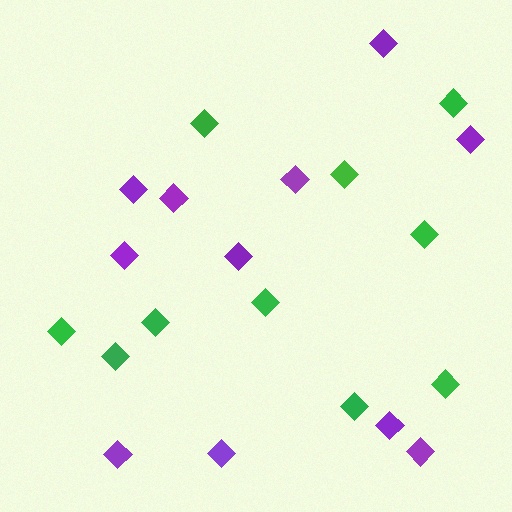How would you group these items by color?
There are 2 groups: one group of green diamonds (10) and one group of purple diamonds (11).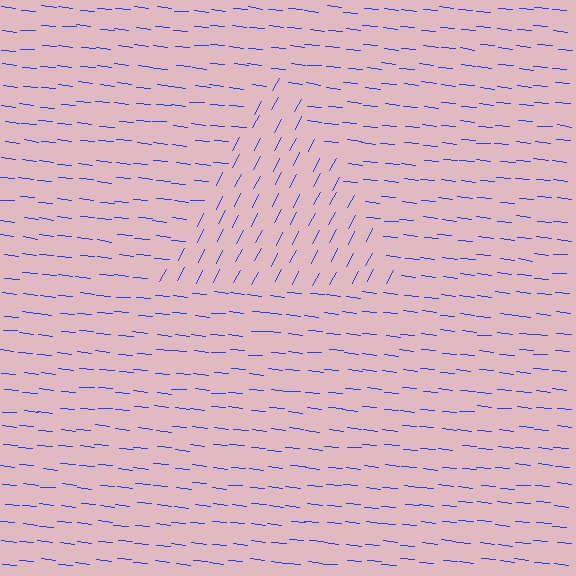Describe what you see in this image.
The image is filled with small blue line segments. A triangle region in the image has lines oriented differently from the surrounding lines, creating a visible texture boundary.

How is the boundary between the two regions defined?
The boundary is defined purely by a change in line orientation (approximately 68 degrees difference). All lines are the same color and thickness.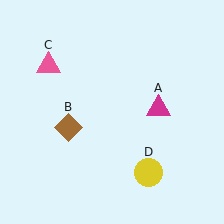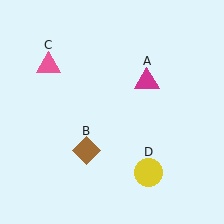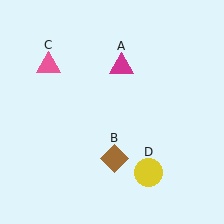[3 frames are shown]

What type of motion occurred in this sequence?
The magenta triangle (object A), brown diamond (object B) rotated counterclockwise around the center of the scene.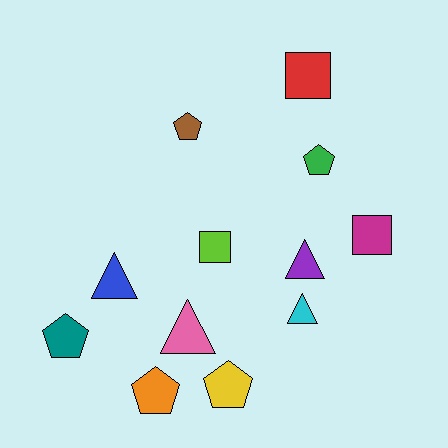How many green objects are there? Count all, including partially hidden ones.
There is 1 green object.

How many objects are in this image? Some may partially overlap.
There are 12 objects.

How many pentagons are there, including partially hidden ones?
There are 5 pentagons.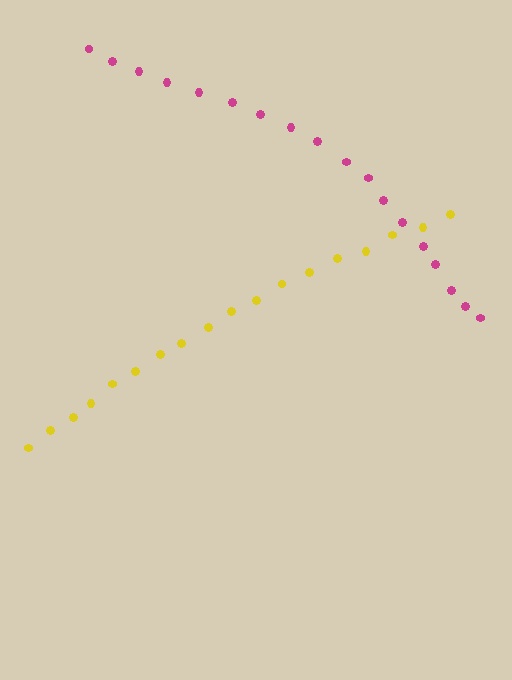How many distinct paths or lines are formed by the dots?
There are 2 distinct paths.